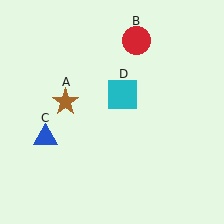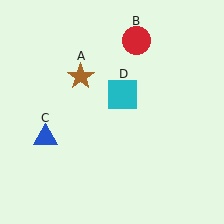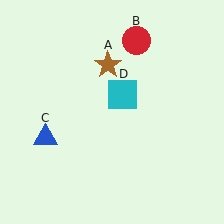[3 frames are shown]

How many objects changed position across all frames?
1 object changed position: brown star (object A).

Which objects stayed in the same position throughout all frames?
Red circle (object B) and blue triangle (object C) and cyan square (object D) remained stationary.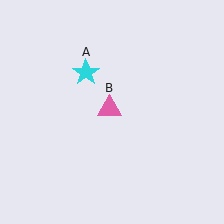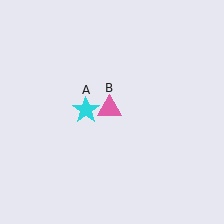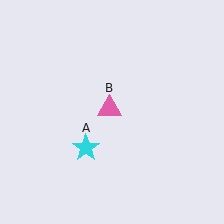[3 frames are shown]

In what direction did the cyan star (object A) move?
The cyan star (object A) moved down.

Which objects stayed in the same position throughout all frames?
Pink triangle (object B) remained stationary.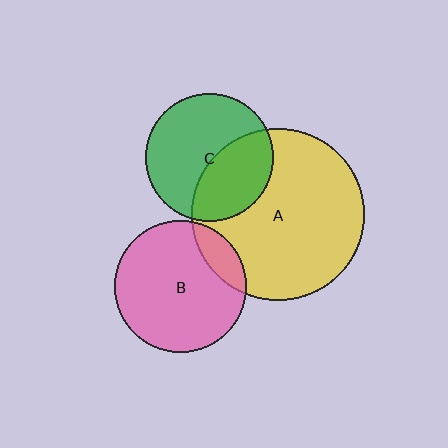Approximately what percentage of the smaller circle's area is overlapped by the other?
Approximately 40%.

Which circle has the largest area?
Circle A (yellow).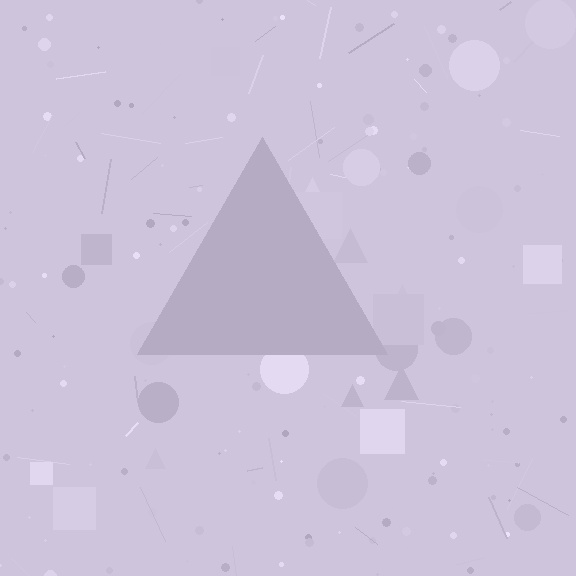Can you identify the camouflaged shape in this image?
The camouflaged shape is a triangle.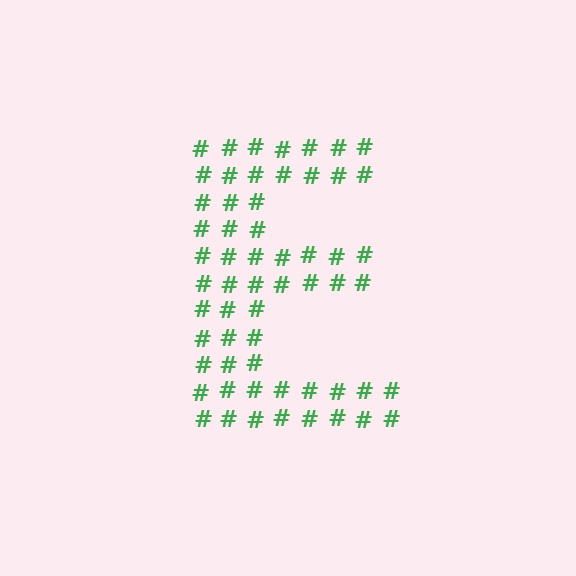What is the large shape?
The large shape is the letter E.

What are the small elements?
The small elements are hash symbols.